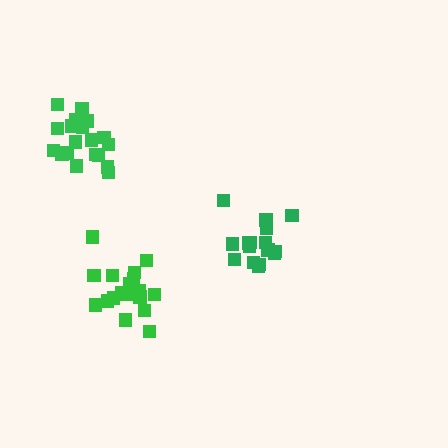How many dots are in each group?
Group 1: 16 dots, Group 2: 20 dots, Group 3: 19 dots (55 total).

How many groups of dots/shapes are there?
There are 3 groups.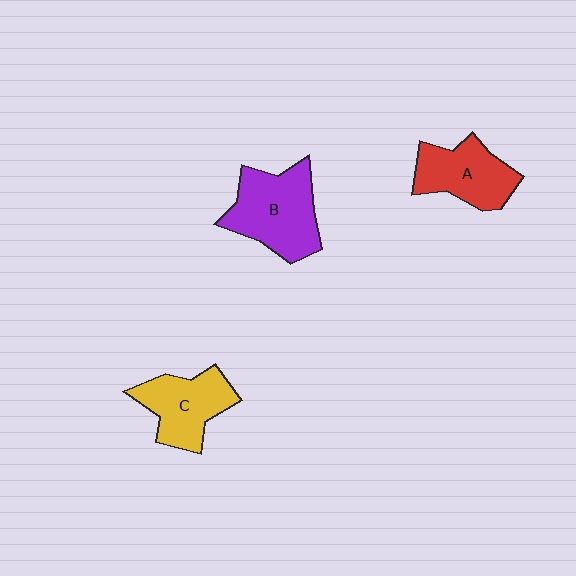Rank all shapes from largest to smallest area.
From largest to smallest: B (purple), C (yellow), A (red).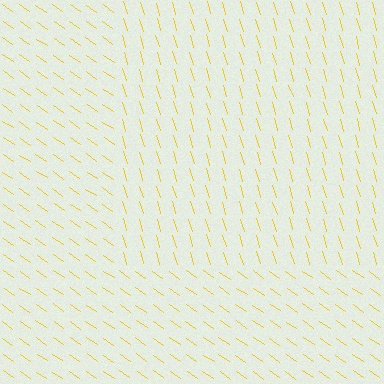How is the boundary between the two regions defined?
The boundary is defined purely by a change in line orientation (approximately 39 degrees difference). All lines are the same color and thickness.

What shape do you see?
I see a rectangle.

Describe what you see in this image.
The image is filled with small yellow line segments. A rectangle region in the image has lines oriented differently from the surrounding lines, creating a visible texture boundary.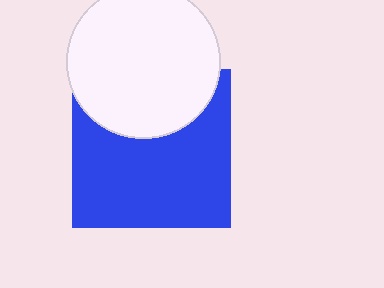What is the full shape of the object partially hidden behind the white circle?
The partially hidden object is a blue square.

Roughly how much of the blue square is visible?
Most of it is visible (roughly 68%).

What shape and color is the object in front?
The object in front is a white circle.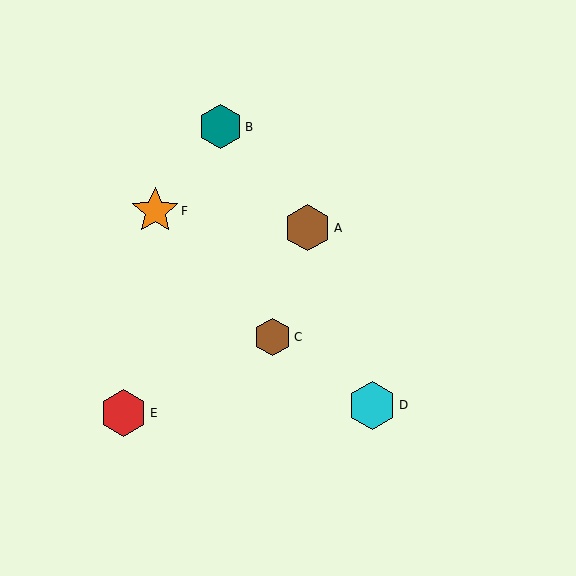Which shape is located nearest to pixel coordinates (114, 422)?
The red hexagon (labeled E) at (124, 413) is nearest to that location.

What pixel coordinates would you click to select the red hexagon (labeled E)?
Click at (124, 413) to select the red hexagon E.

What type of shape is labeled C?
Shape C is a brown hexagon.